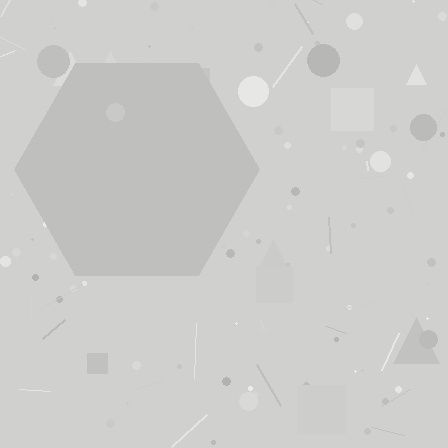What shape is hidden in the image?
A hexagon is hidden in the image.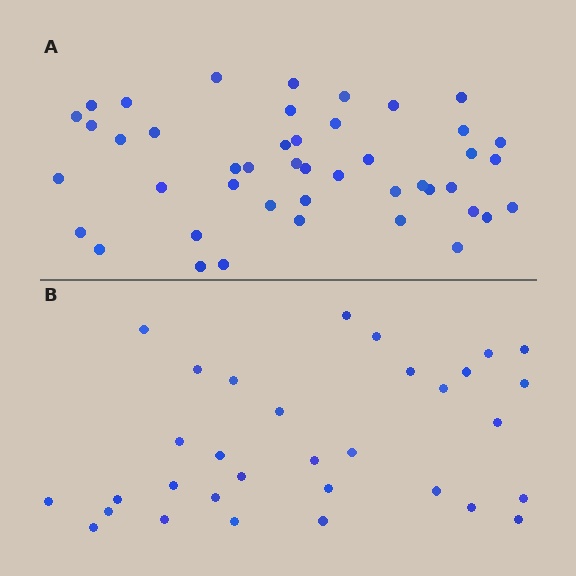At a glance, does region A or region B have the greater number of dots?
Region A (the top region) has more dots.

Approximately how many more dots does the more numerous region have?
Region A has approximately 15 more dots than region B.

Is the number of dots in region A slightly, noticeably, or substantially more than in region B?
Region A has noticeably more, but not dramatically so. The ratio is roughly 1.4 to 1.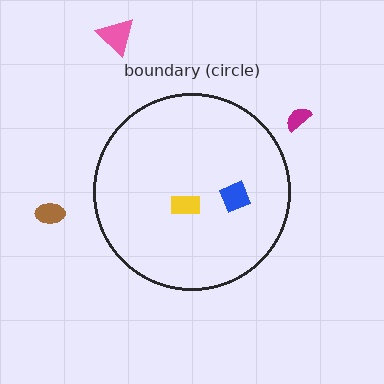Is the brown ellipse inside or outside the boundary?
Outside.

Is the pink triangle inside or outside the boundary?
Outside.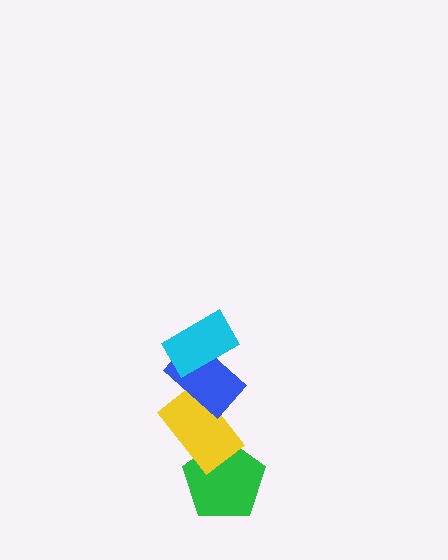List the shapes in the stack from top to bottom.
From top to bottom: the cyan rectangle, the blue rectangle, the yellow rectangle, the green pentagon.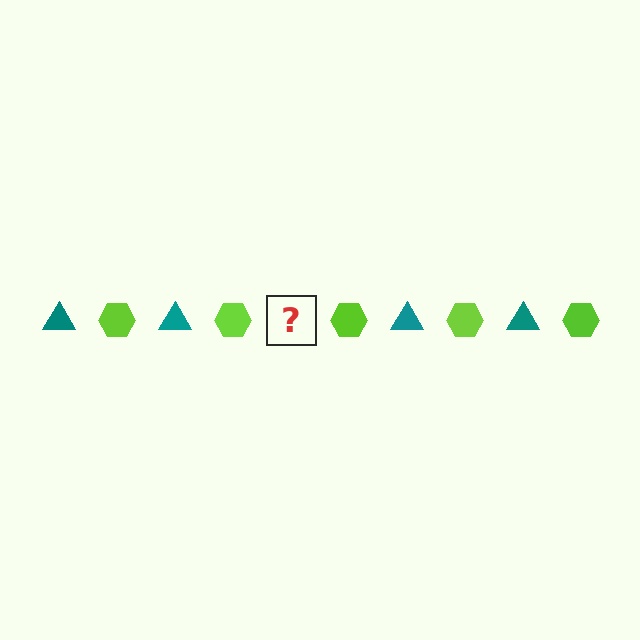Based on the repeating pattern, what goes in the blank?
The blank should be a teal triangle.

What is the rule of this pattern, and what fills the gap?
The rule is that the pattern alternates between teal triangle and lime hexagon. The gap should be filled with a teal triangle.